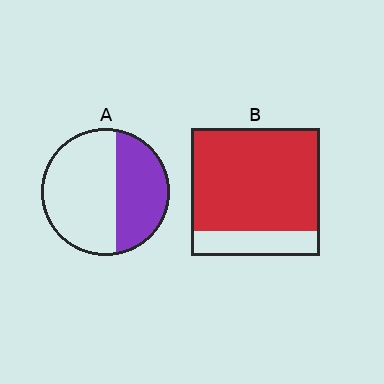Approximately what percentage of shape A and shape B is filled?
A is approximately 40% and B is approximately 80%.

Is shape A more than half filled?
No.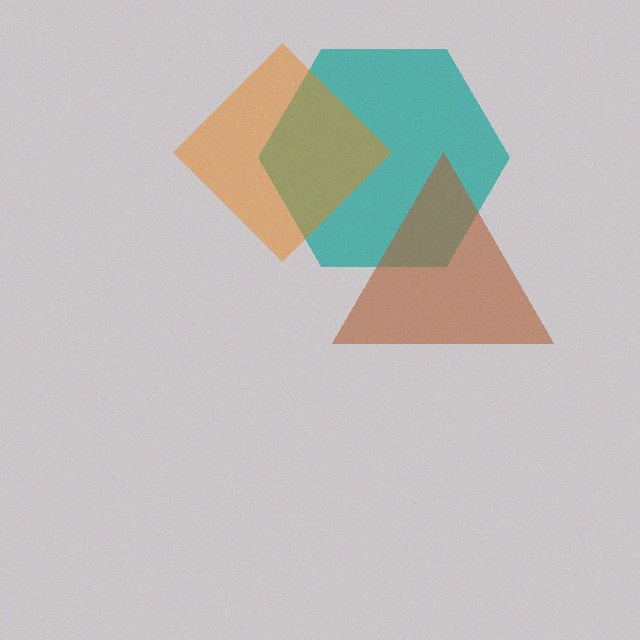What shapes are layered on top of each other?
The layered shapes are: a teal hexagon, a brown triangle, an orange diamond.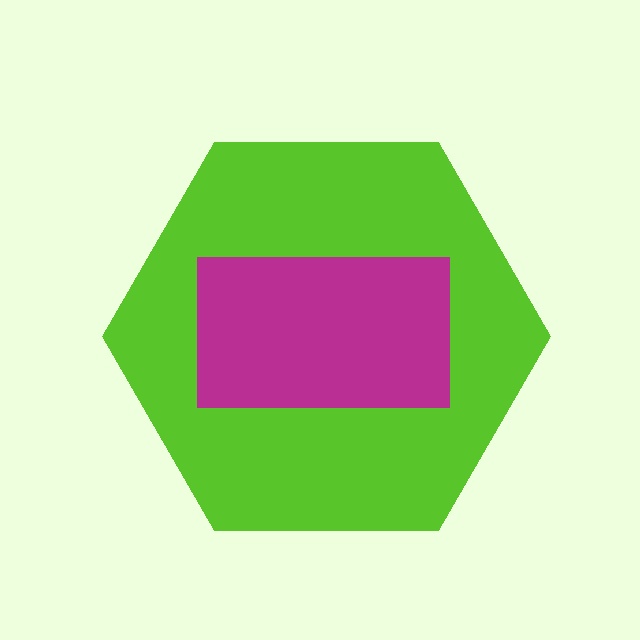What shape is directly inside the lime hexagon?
The magenta rectangle.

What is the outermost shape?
The lime hexagon.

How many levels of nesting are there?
2.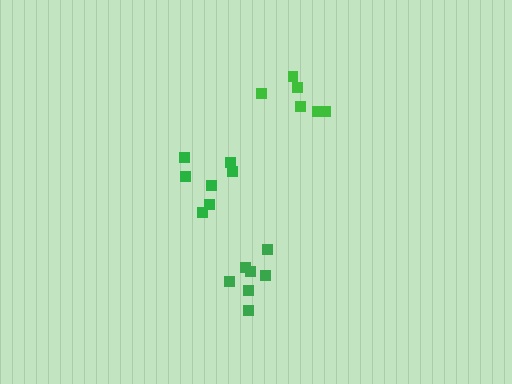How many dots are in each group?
Group 1: 6 dots, Group 2: 7 dots, Group 3: 7 dots (20 total).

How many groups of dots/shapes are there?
There are 3 groups.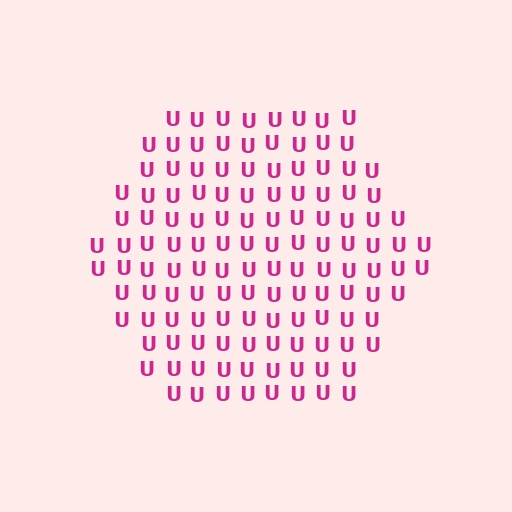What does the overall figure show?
The overall figure shows a hexagon.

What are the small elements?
The small elements are letter U's.